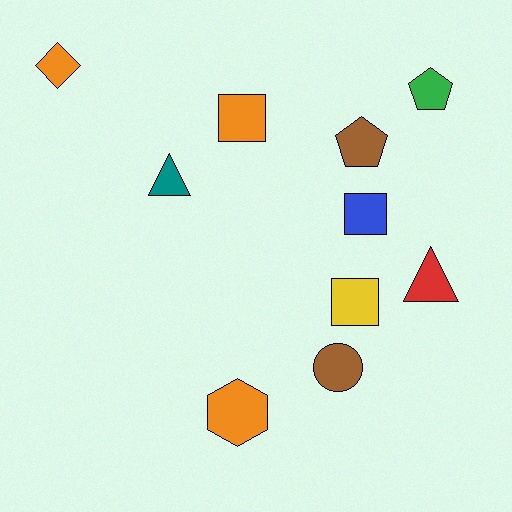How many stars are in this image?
There are no stars.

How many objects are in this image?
There are 10 objects.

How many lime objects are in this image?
There are no lime objects.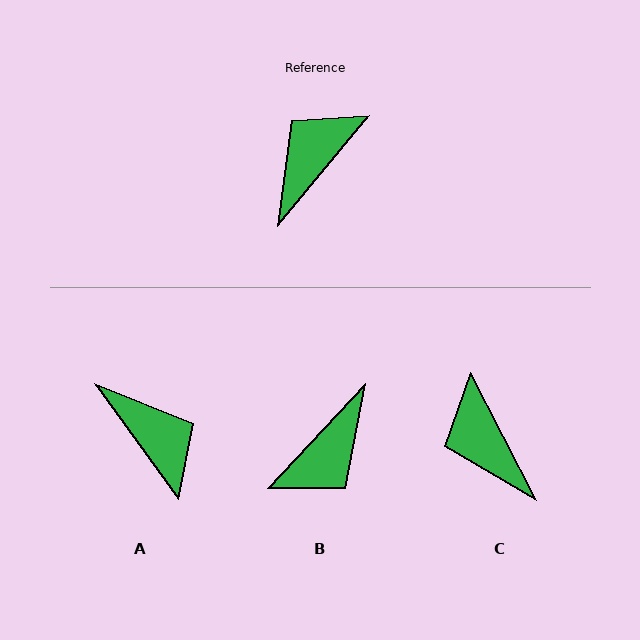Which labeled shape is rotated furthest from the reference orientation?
B, about 176 degrees away.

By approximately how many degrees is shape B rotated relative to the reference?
Approximately 176 degrees counter-clockwise.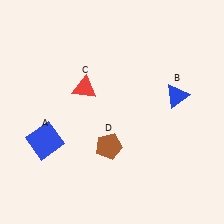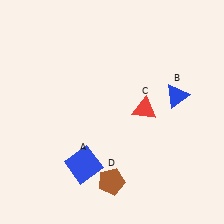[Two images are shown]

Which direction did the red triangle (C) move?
The red triangle (C) moved right.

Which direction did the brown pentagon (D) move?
The brown pentagon (D) moved down.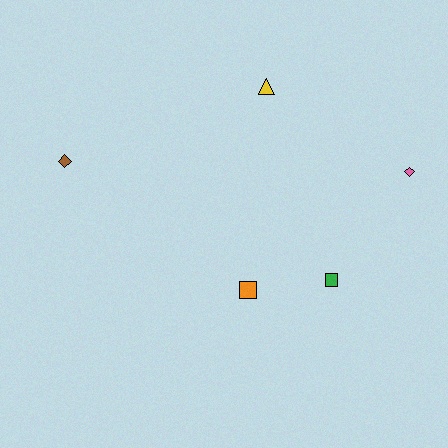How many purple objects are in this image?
There are no purple objects.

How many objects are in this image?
There are 5 objects.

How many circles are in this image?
There are no circles.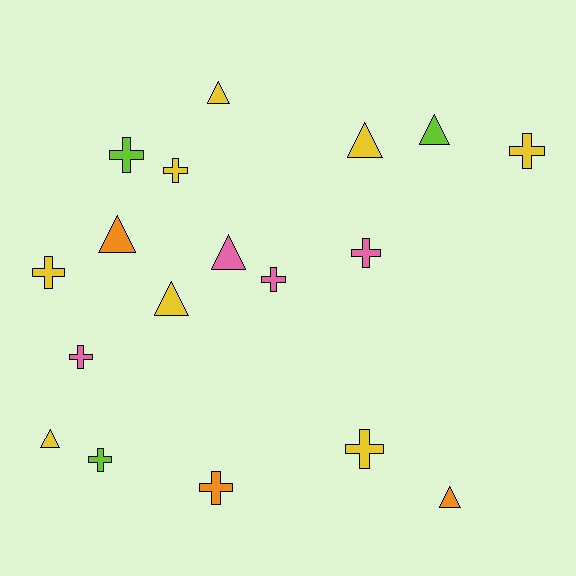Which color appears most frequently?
Yellow, with 8 objects.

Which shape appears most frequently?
Cross, with 10 objects.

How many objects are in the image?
There are 18 objects.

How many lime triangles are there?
There is 1 lime triangle.